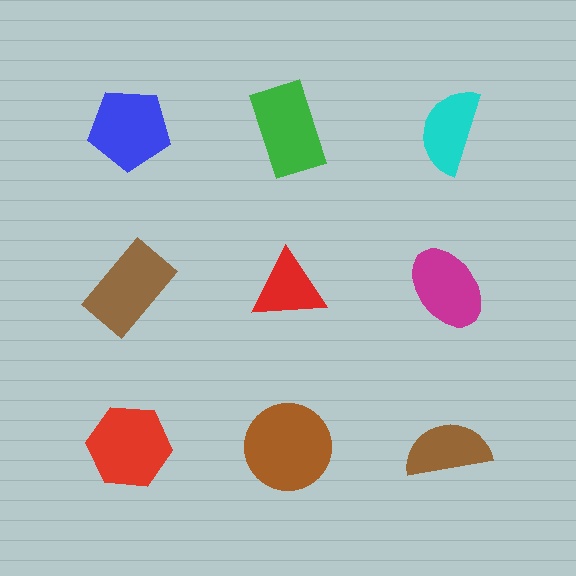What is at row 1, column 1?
A blue pentagon.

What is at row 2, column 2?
A red triangle.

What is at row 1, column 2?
A green rectangle.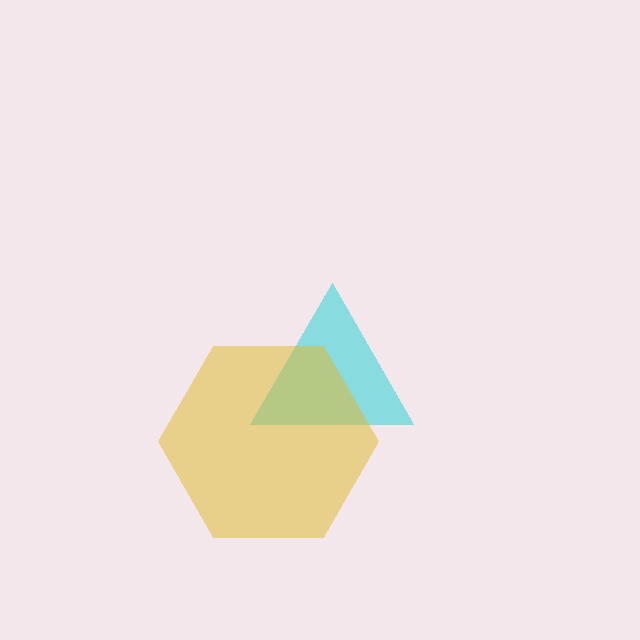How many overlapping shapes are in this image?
There are 2 overlapping shapes in the image.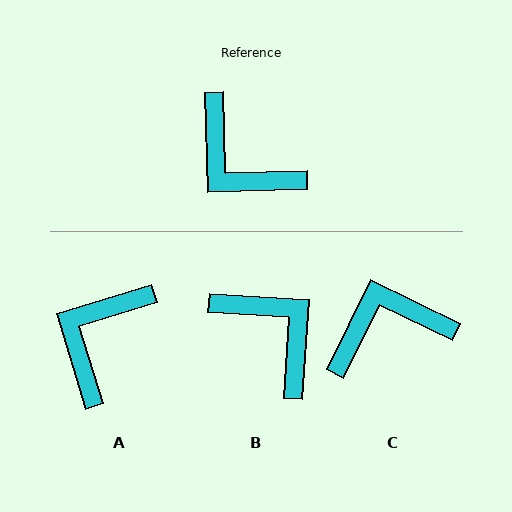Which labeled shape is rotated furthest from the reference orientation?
B, about 175 degrees away.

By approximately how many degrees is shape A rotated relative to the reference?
Approximately 75 degrees clockwise.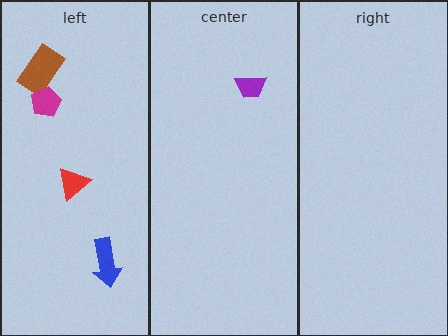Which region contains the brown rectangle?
The left region.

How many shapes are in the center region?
1.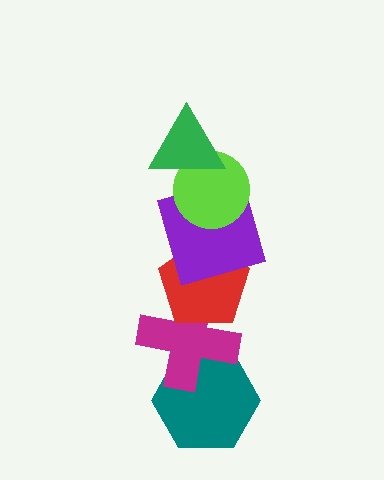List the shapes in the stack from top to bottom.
From top to bottom: the green triangle, the lime circle, the purple square, the red pentagon, the magenta cross, the teal hexagon.